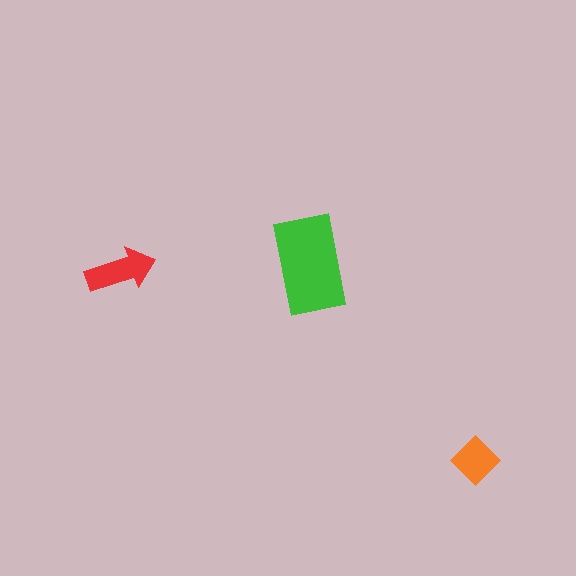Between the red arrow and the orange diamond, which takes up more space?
The red arrow.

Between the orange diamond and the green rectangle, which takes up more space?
The green rectangle.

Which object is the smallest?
The orange diamond.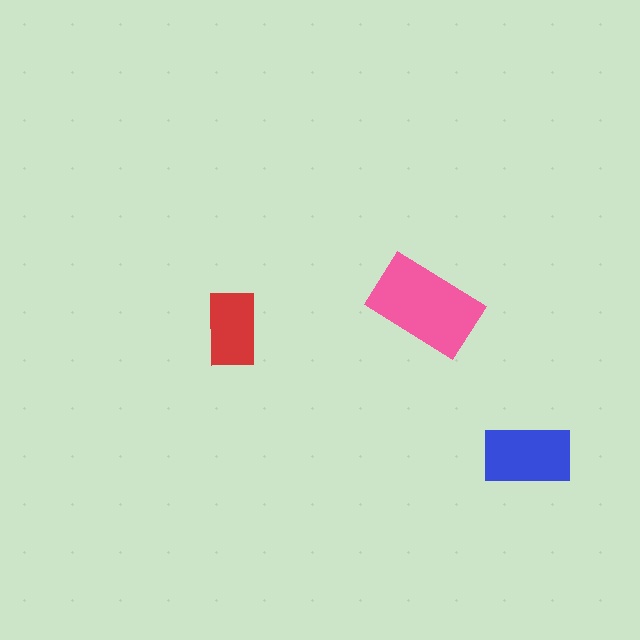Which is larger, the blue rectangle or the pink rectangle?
The pink one.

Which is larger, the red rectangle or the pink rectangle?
The pink one.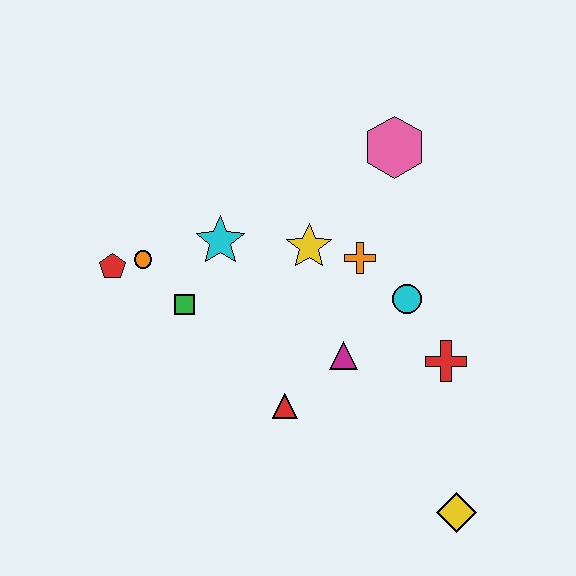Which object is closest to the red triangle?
The magenta triangle is closest to the red triangle.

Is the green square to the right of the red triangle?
No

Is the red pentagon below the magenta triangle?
No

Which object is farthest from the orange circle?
The yellow diamond is farthest from the orange circle.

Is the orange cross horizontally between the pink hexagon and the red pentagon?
Yes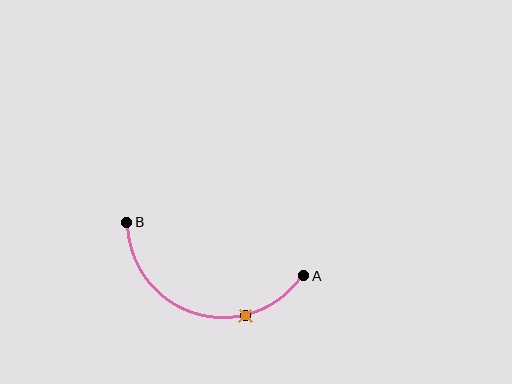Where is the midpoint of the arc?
The arc midpoint is the point on the curve farthest from the straight line joining A and B. It sits below that line.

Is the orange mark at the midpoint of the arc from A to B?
No. The orange mark lies on the arc but is closer to endpoint A. The arc midpoint would be at the point on the curve equidistant along the arc from both A and B.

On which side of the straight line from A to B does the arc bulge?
The arc bulges below the straight line connecting A and B.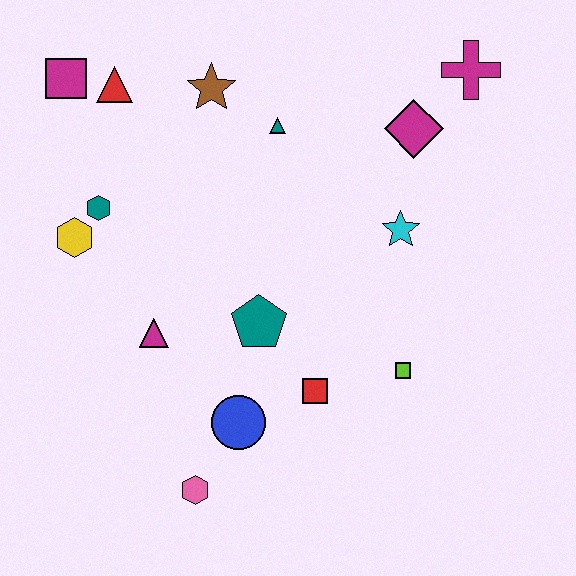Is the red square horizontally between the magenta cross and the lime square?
No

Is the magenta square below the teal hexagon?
No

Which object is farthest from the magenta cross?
The pink hexagon is farthest from the magenta cross.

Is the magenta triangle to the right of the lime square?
No